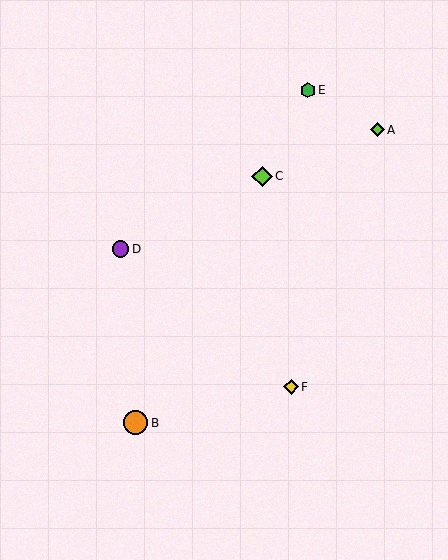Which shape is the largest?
The orange circle (labeled B) is the largest.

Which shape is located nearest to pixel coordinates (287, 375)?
The yellow diamond (labeled F) at (291, 387) is nearest to that location.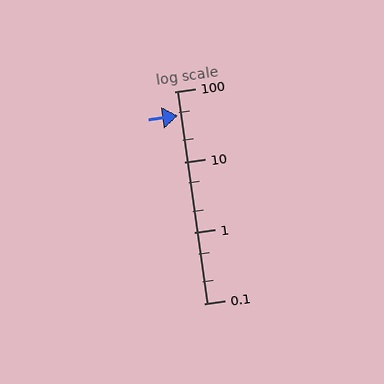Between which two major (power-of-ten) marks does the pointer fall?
The pointer is between 10 and 100.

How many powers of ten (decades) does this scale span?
The scale spans 3 decades, from 0.1 to 100.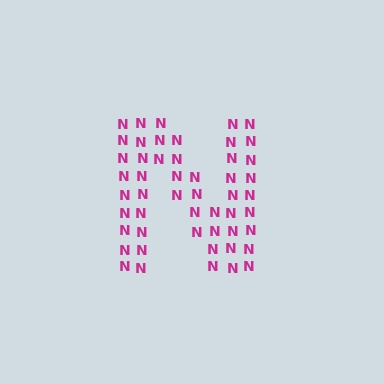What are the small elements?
The small elements are letter N's.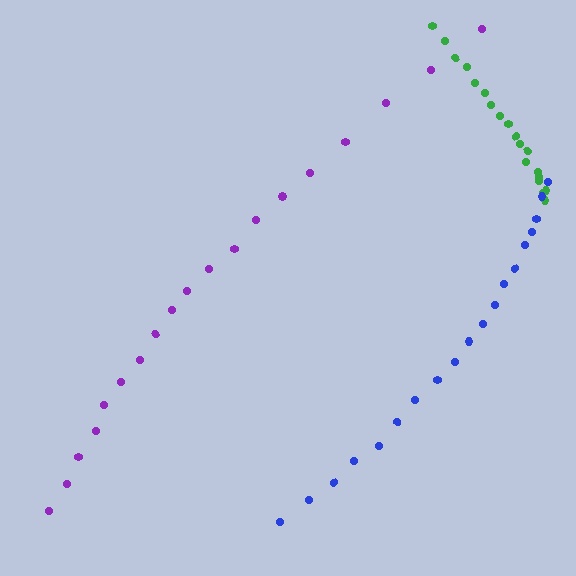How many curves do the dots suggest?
There are 3 distinct paths.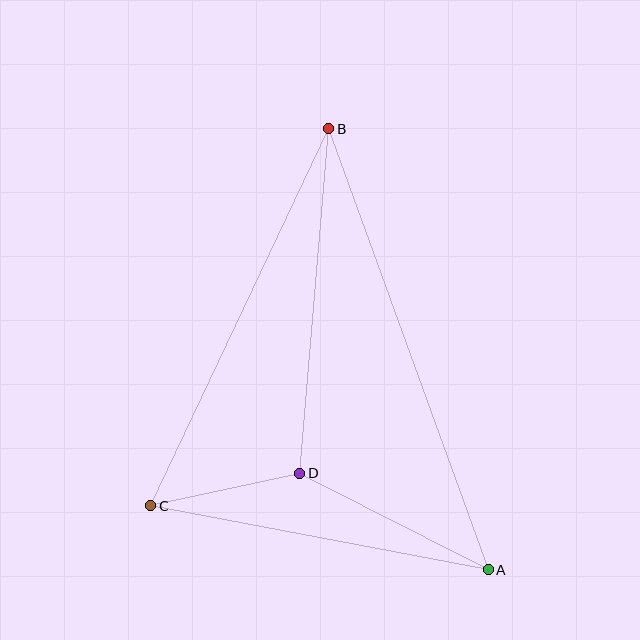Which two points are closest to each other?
Points C and D are closest to each other.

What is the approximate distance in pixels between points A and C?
The distance between A and C is approximately 344 pixels.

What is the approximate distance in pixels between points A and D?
The distance between A and D is approximately 212 pixels.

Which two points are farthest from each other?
Points A and B are farthest from each other.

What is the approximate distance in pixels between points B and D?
The distance between B and D is approximately 346 pixels.